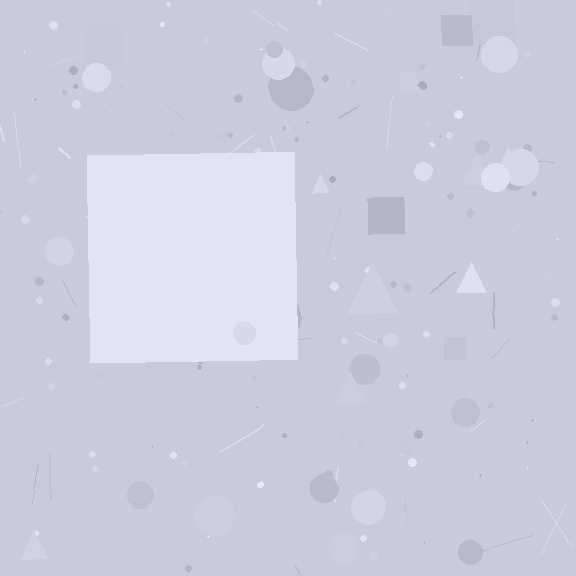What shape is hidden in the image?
A square is hidden in the image.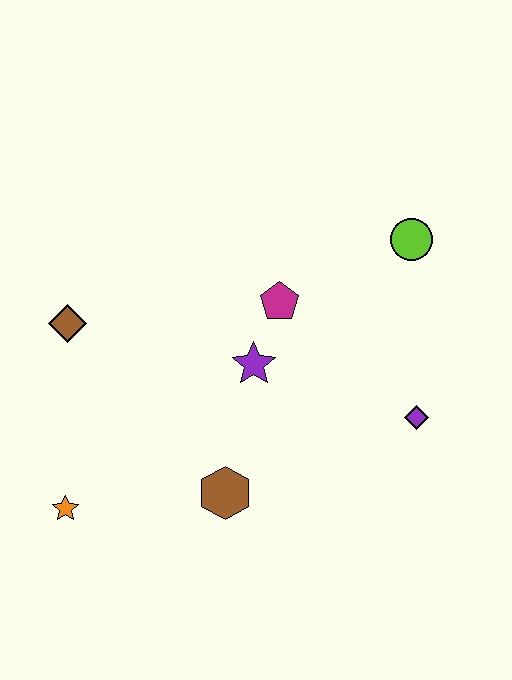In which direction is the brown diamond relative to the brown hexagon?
The brown diamond is above the brown hexagon.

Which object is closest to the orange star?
The brown hexagon is closest to the orange star.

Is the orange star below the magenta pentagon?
Yes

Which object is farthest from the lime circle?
The orange star is farthest from the lime circle.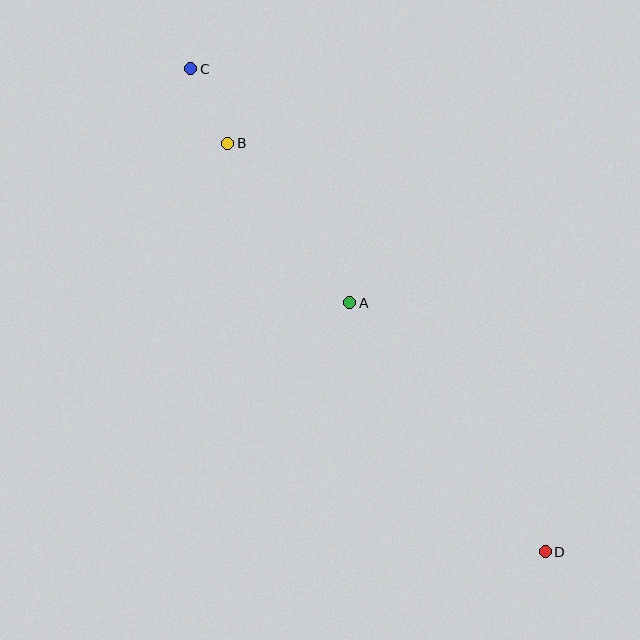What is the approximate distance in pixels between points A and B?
The distance between A and B is approximately 200 pixels.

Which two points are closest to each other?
Points B and C are closest to each other.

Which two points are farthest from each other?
Points C and D are farthest from each other.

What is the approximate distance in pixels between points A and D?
The distance between A and D is approximately 317 pixels.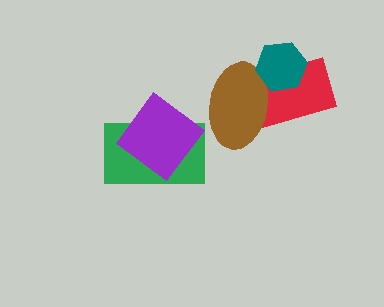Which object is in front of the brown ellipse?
The teal hexagon is in front of the brown ellipse.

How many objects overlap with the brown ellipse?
2 objects overlap with the brown ellipse.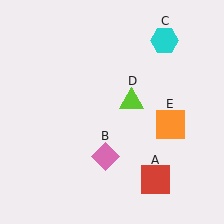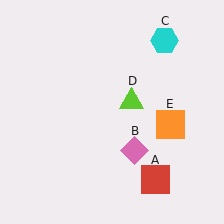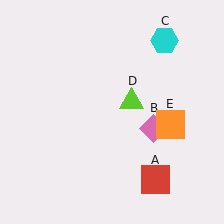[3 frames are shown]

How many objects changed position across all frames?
1 object changed position: pink diamond (object B).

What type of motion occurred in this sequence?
The pink diamond (object B) rotated counterclockwise around the center of the scene.